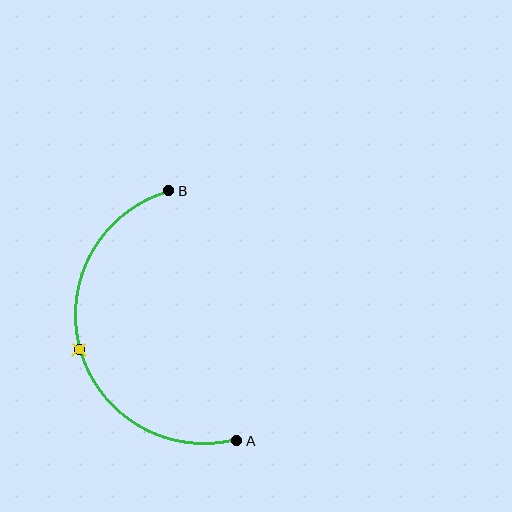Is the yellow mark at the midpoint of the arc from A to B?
Yes. The yellow mark lies on the arc at equal arc-length from both A and B — it is the arc midpoint.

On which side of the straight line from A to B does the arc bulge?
The arc bulges to the left of the straight line connecting A and B.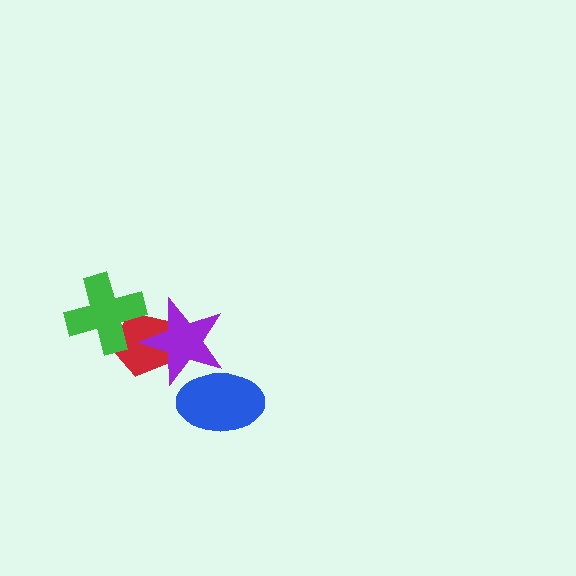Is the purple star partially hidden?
Yes, it is partially covered by another shape.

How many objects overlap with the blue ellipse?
1 object overlaps with the blue ellipse.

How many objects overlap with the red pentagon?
2 objects overlap with the red pentagon.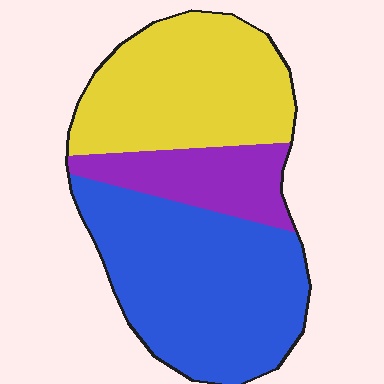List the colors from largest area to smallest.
From largest to smallest: blue, yellow, purple.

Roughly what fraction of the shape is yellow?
Yellow covers 37% of the shape.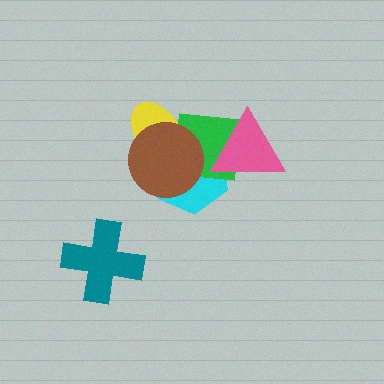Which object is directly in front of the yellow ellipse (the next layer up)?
The cyan hexagon is directly in front of the yellow ellipse.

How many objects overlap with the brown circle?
3 objects overlap with the brown circle.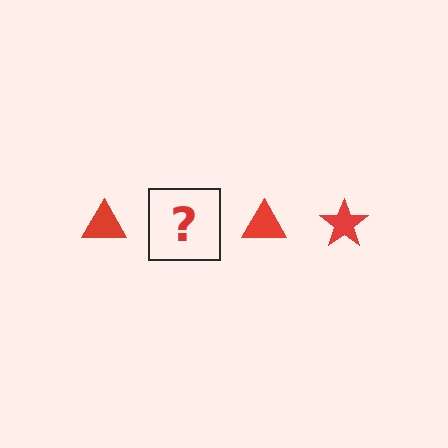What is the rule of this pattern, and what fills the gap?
The rule is that the pattern cycles through triangle, star shapes in red. The gap should be filled with a red star.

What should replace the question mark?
The question mark should be replaced with a red star.